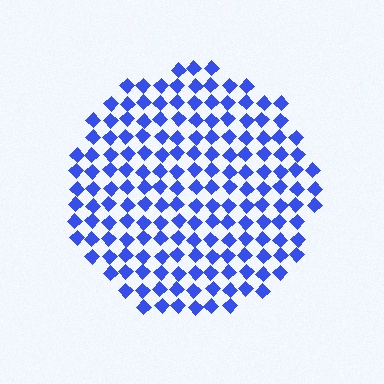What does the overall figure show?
The overall figure shows a circle.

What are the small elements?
The small elements are diamonds.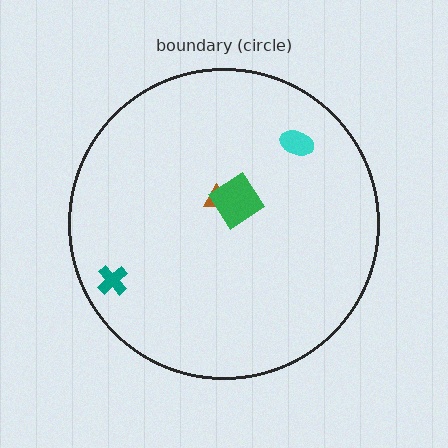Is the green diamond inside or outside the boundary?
Inside.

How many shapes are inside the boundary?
4 inside, 0 outside.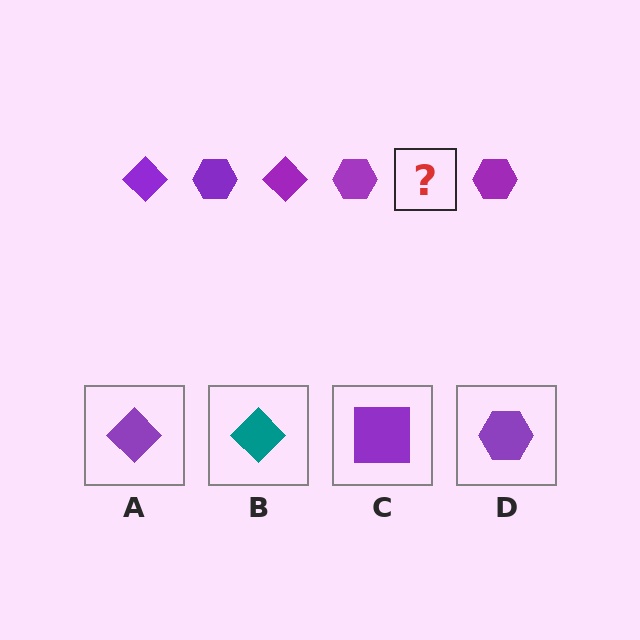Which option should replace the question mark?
Option A.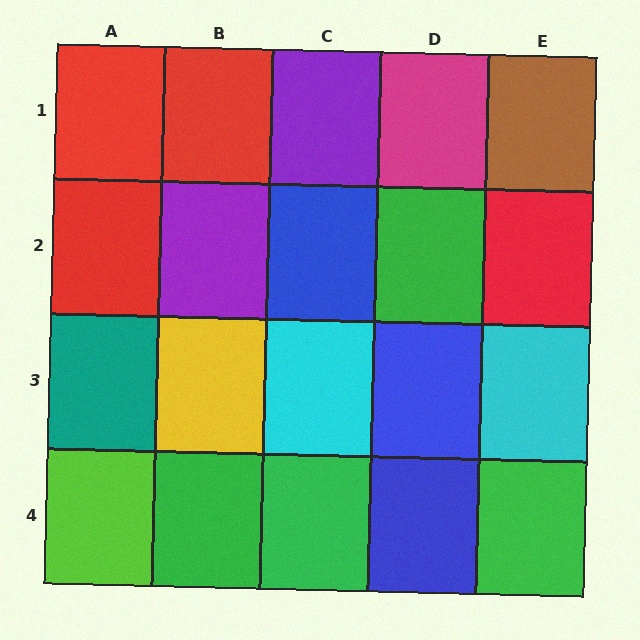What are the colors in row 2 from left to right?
Red, purple, blue, green, red.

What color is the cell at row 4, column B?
Green.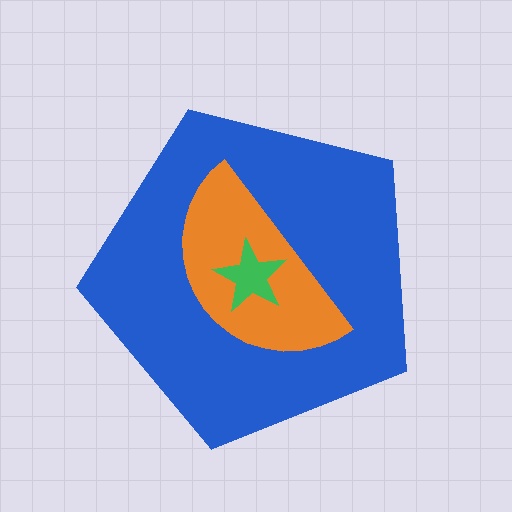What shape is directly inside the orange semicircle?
The green star.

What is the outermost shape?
The blue pentagon.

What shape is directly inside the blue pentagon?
The orange semicircle.